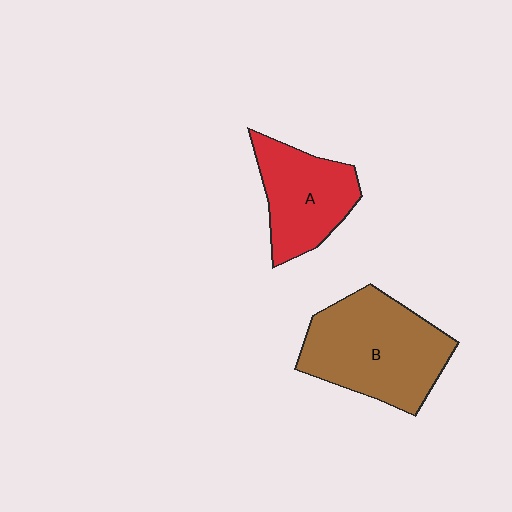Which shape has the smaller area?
Shape A (red).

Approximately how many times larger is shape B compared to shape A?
Approximately 1.5 times.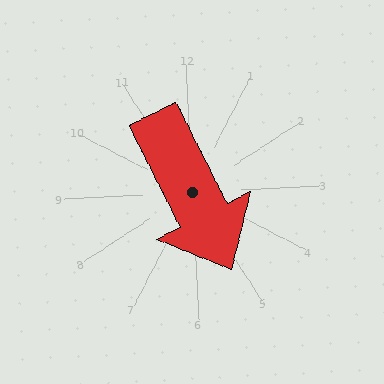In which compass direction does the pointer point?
Southeast.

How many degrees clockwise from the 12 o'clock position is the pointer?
Approximately 156 degrees.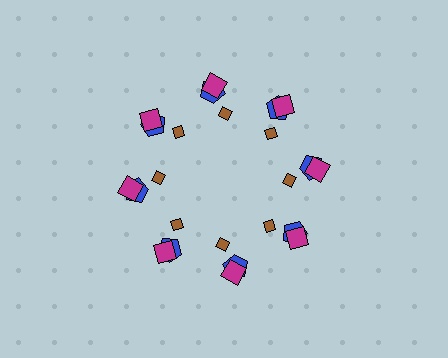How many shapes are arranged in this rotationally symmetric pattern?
There are 24 shapes, arranged in 8 groups of 3.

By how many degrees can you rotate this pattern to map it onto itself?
The pattern maps onto itself every 45 degrees of rotation.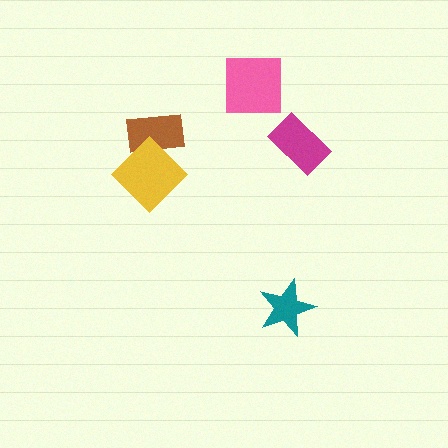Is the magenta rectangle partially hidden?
No, no other shape covers it.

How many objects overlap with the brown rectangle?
1 object overlaps with the brown rectangle.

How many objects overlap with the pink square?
0 objects overlap with the pink square.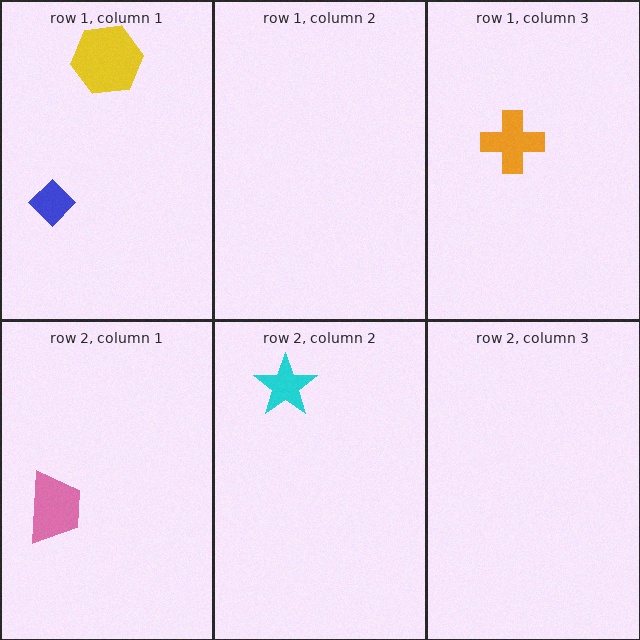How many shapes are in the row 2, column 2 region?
1.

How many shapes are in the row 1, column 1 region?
2.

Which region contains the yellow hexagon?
The row 1, column 1 region.